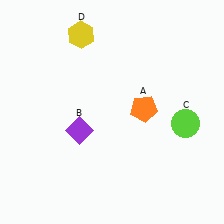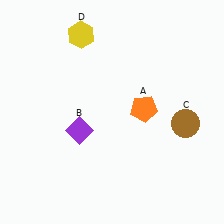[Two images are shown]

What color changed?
The circle (C) changed from lime in Image 1 to brown in Image 2.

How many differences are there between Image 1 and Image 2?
There is 1 difference between the two images.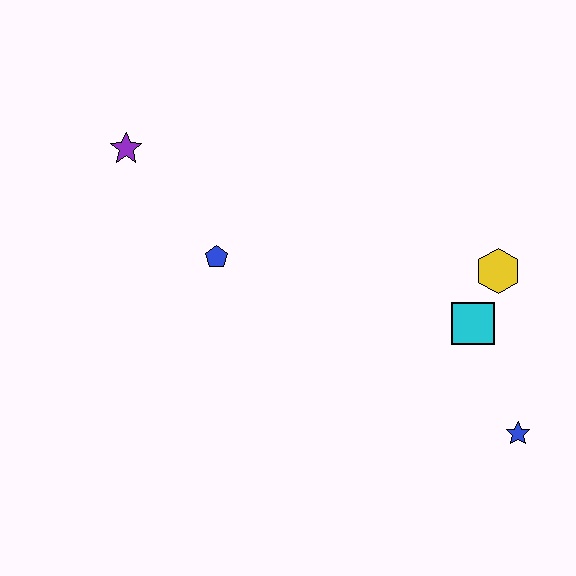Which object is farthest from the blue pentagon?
The blue star is farthest from the blue pentagon.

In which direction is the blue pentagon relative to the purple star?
The blue pentagon is below the purple star.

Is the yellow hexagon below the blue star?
No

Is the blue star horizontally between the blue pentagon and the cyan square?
No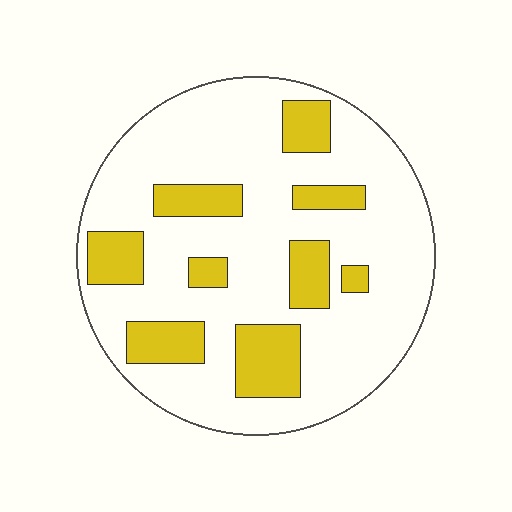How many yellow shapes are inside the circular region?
9.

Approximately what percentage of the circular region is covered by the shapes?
Approximately 25%.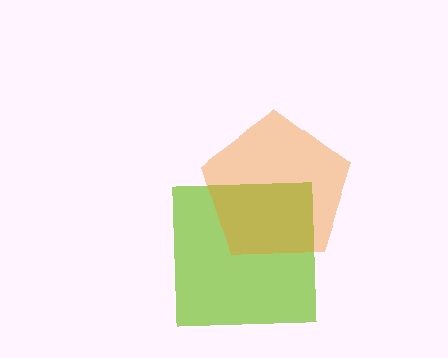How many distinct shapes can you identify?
There are 2 distinct shapes: a lime square, an orange pentagon.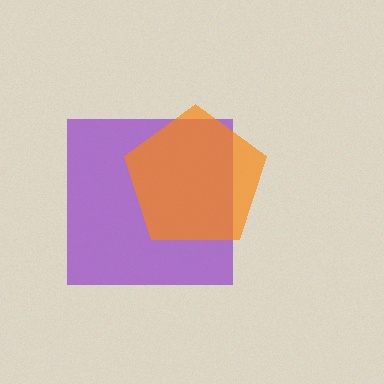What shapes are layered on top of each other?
The layered shapes are: a purple square, an orange pentagon.